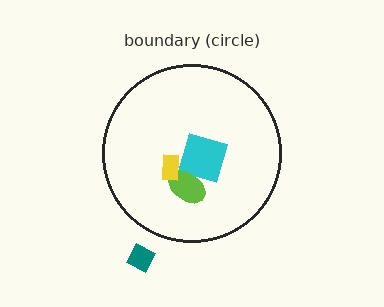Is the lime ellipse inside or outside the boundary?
Inside.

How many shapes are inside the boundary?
3 inside, 1 outside.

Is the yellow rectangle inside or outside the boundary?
Inside.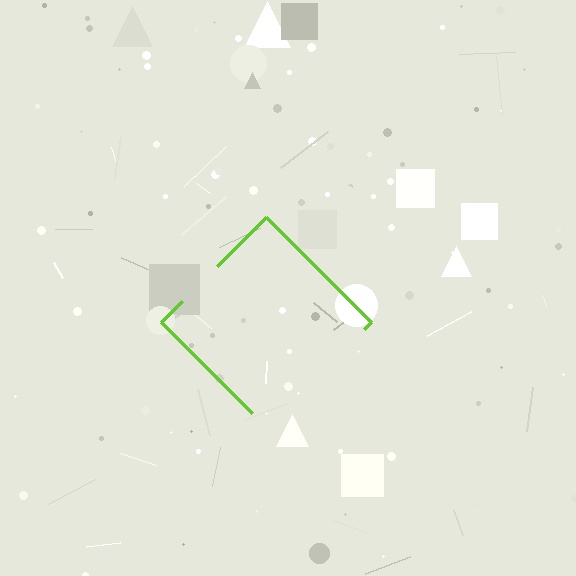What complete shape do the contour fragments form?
The contour fragments form a diamond.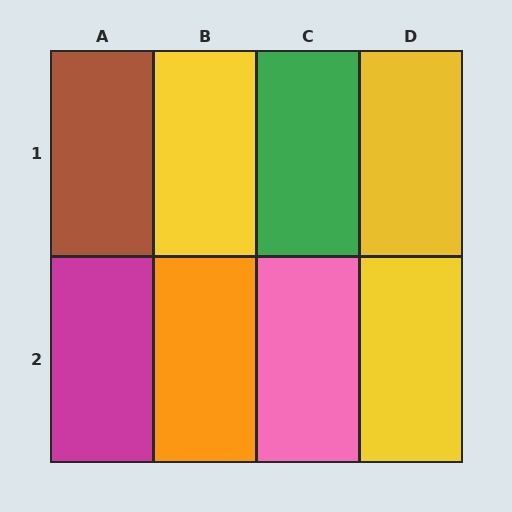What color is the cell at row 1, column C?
Green.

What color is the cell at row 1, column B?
Yellow.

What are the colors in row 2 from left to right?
Magenta, orange, pink, yellow.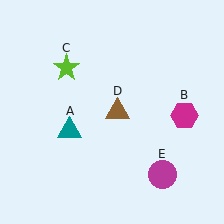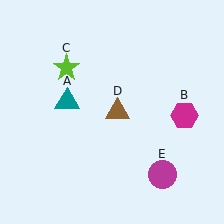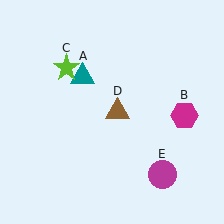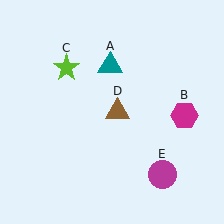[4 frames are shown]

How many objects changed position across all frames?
1 object changed position: teal triangle (object A).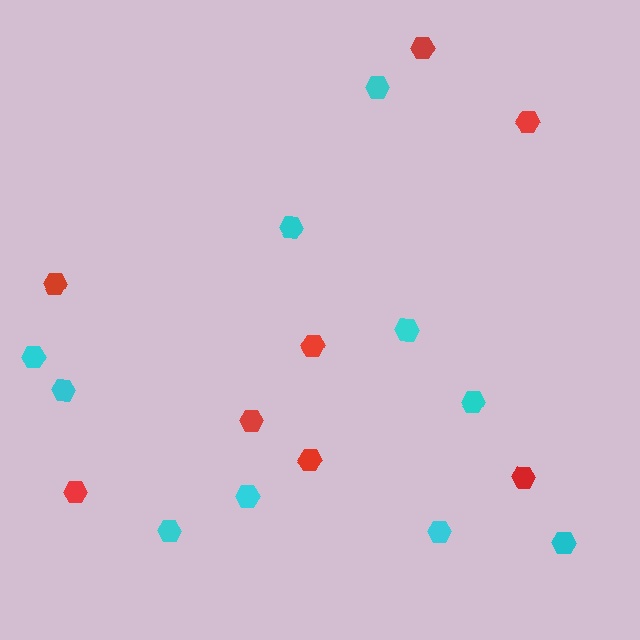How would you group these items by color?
There are 2 groups: one group of cyan hexagons (10) and one group of red hexagons (8).